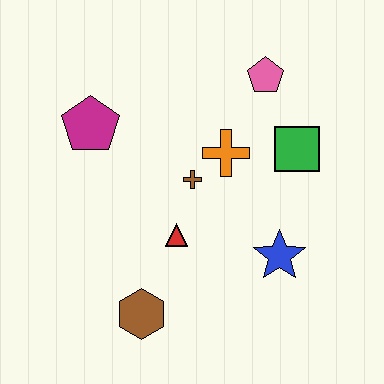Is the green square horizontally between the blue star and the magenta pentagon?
No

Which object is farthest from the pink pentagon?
The brown hexagon is farthest from the pink pentagon.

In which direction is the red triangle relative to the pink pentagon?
The red triangle is below the pink pentagon.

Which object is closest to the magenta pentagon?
The brown cross is closest to the magenta pentagon.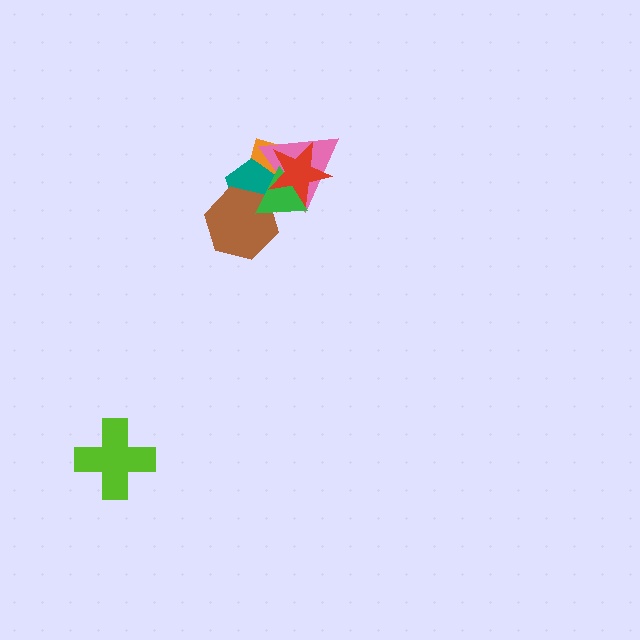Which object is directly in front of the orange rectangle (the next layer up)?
The teal pentagon is directly in front of the orange rectangle.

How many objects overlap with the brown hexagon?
3 objects overlap with the brown hexagon.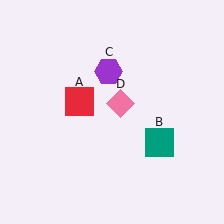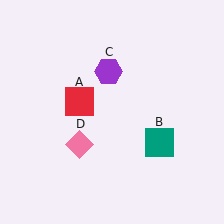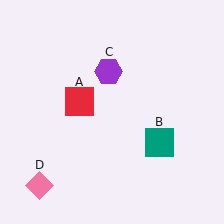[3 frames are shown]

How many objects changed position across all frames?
1 object changed position: pink diamond (object D).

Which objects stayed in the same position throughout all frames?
Red square (object A) and teal square (object B) and purple hexagon (object C) remained stationary.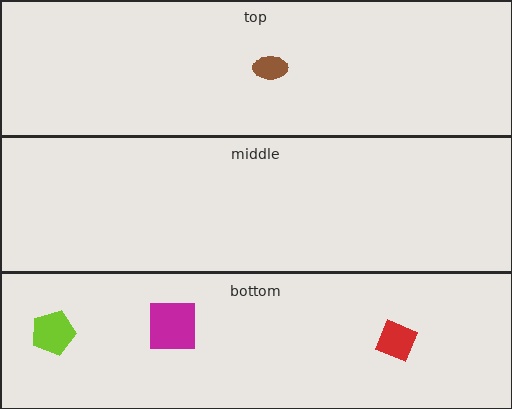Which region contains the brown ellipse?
The top region.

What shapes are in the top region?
The brown ellipse.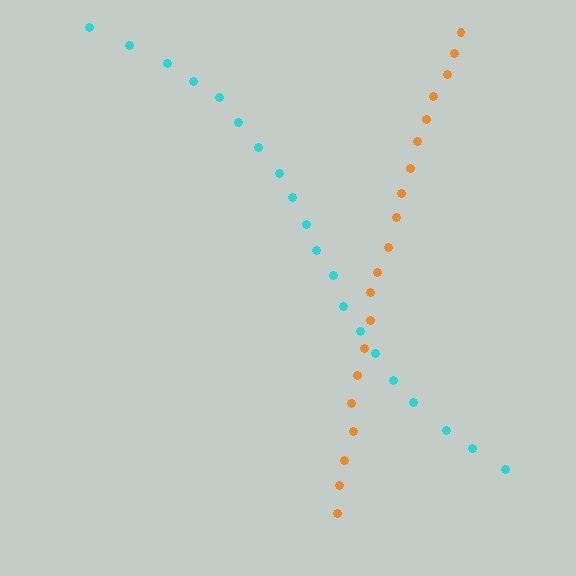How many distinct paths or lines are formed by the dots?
There are 2 distinct paths.